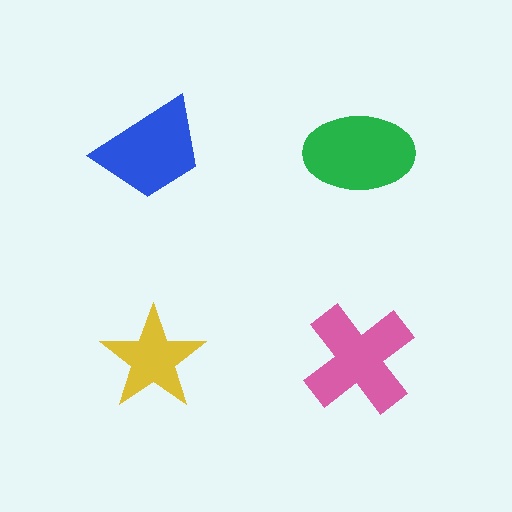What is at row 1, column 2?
A green ellipse.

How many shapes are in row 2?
2 shapes.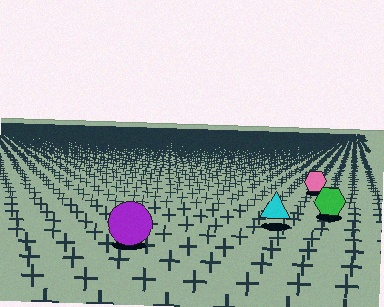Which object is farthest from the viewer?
The pink hexagon is farthest from the viewer. It appears smaller and the ground texture around it is denser.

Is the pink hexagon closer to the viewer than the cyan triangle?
No. The cyan triangle is closer — you can tell from the texture gradient: the ground texture is coarser near it.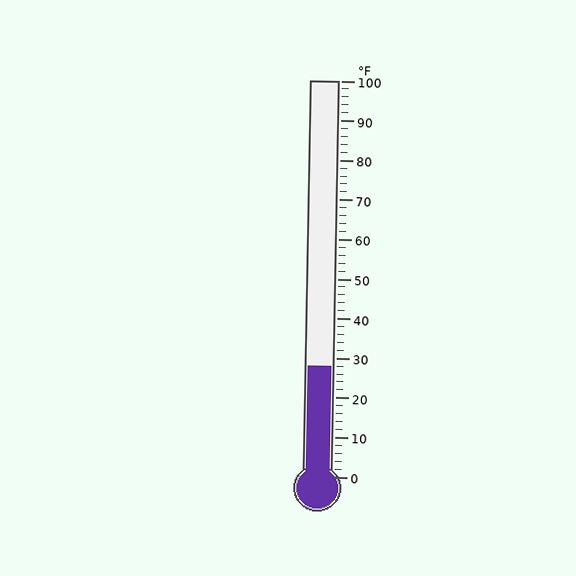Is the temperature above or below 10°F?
The temperature is above 10°F.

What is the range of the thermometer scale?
The thermometer scale ranges from 0°F to 100°F.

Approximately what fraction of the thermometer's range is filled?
The thermometer is filled to approximately 30% of its range.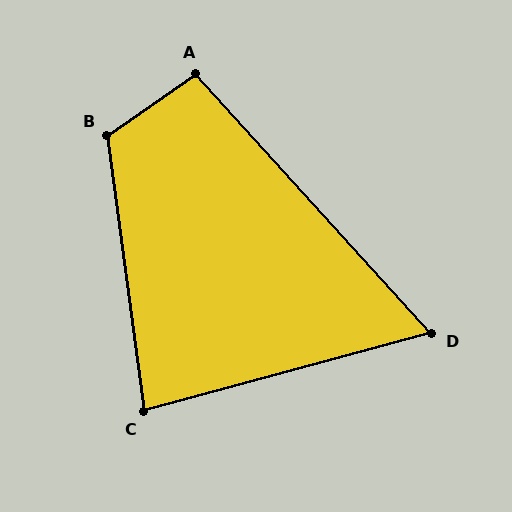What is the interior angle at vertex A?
Approximately 97 degrees (obtuse).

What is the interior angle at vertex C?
Approximately 83 degrees (acute).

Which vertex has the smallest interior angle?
D, at approximately 63 degrees.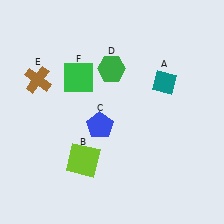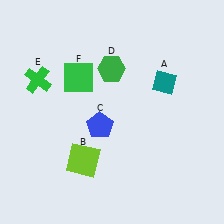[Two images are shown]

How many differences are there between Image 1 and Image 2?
There is 1 difference between the two images.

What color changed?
The cross (E) changed from brown in Image 1 to green in Image 2.